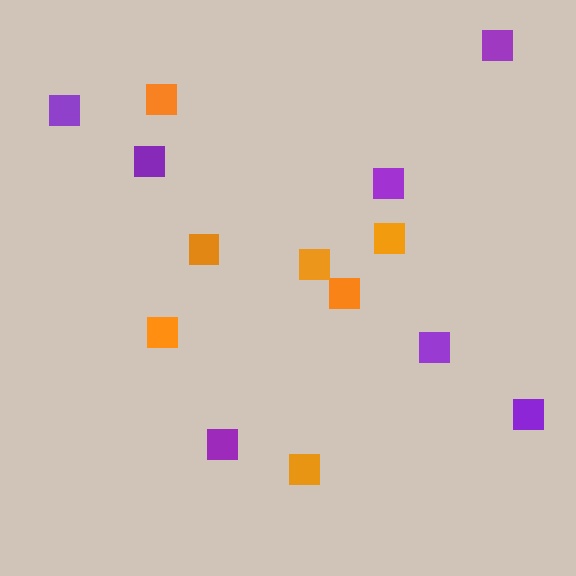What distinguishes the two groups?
There are 2 groups: one group of orange squares (7) and one group of purple squares (7).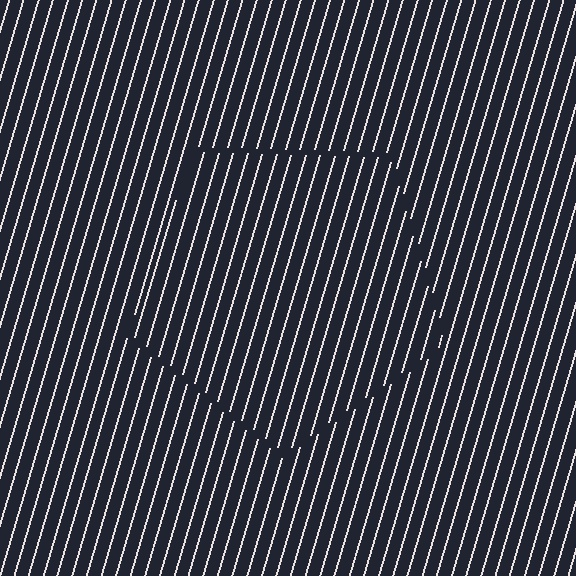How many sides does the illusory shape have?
5 sides — the line-ends trace a pentagon.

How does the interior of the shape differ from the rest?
The interior of the shape contains the same grating, shifted by half a period — the contour is defined by the phase discontinuity where line-ends from the inner and outer gratings abut.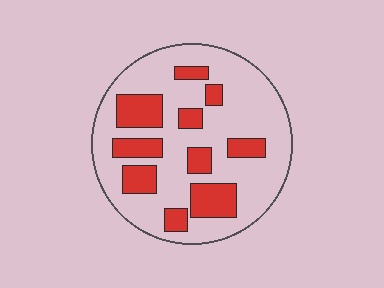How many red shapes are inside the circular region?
10.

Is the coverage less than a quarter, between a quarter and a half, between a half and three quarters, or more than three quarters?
Between a quarter and a half.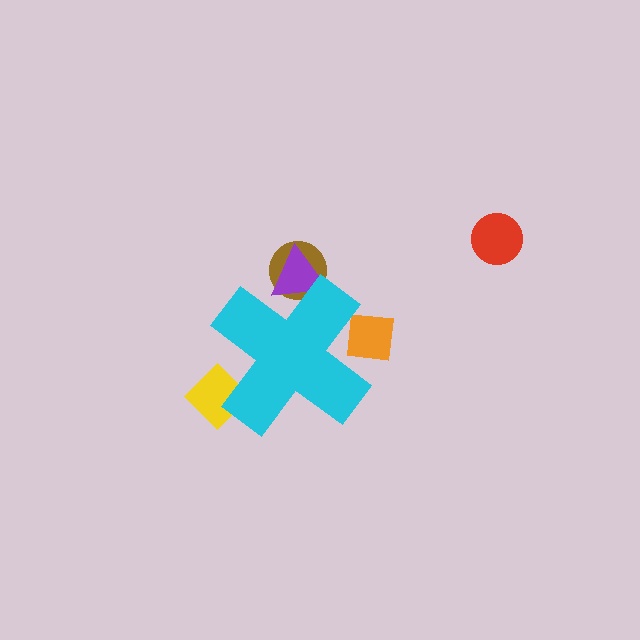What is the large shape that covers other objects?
A cyan cross.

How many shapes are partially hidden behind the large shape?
4 shapes are partially hidden.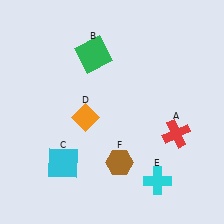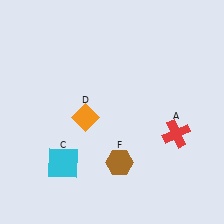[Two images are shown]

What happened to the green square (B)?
The green square (B) was removed in Image 2. It was in the top-left area of Image 1.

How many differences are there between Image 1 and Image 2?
There are 2 differences between the two images.